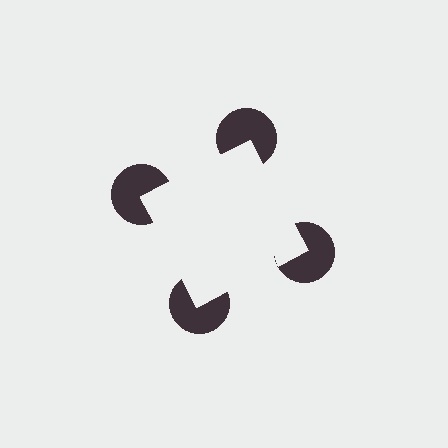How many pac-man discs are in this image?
There are 4 — one at each vertex of the illusory square.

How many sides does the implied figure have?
4 sides.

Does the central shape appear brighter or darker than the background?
It typically appears slightly brighter than the background, even though no actual brightness change is drawn.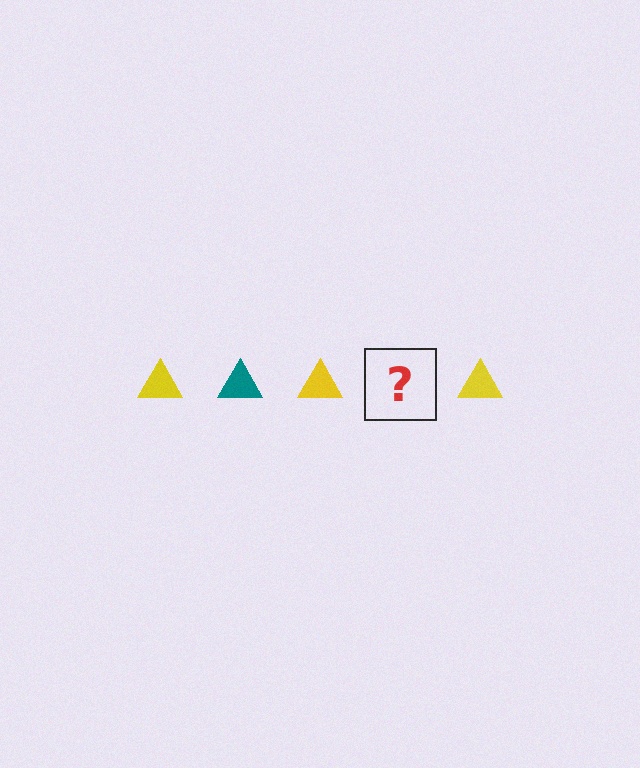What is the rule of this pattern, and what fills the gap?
The rule is that the pattern cycles through yellow, teal triangles. The gap should be filled with a teal triangle.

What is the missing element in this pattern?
The missing element is a teal triangle.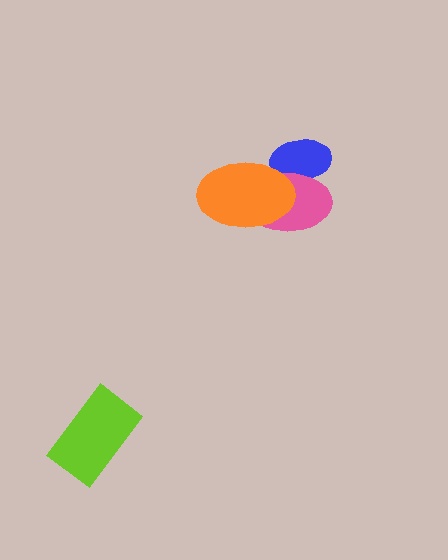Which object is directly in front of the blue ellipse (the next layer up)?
The pink ellipse is directly in front of the blue ellipse.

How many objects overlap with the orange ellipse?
2 objects overlap with the orange ellipse.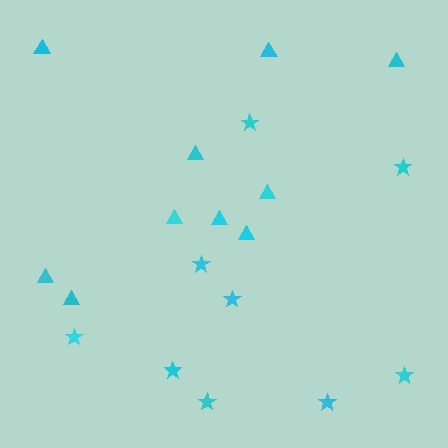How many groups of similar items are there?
There are 2 groups: one group of triangles (10) and one group of stars (9).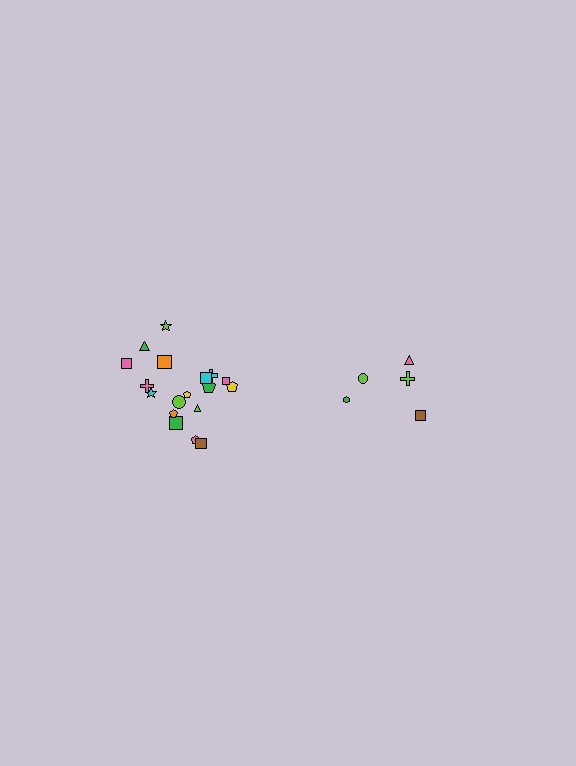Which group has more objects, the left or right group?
The left group.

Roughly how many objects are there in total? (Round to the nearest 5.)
Roughly 25 objects in total.